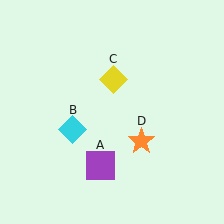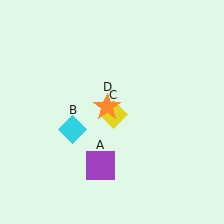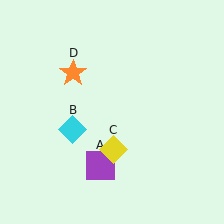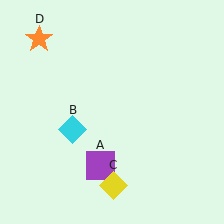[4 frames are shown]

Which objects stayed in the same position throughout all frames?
Purple square (object A) and cyan diamond (object B) remained stationary.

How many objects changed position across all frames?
2 objects changed position: yellow diamond (object C), orange star (object D).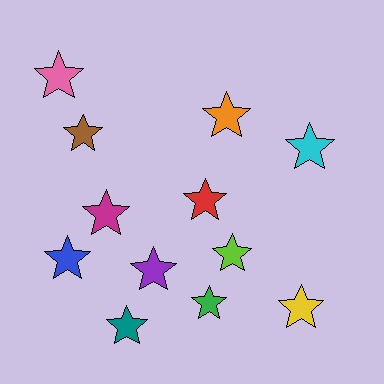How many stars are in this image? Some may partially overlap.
There are 12 stars.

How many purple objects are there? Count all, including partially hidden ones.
There is 1 purple object.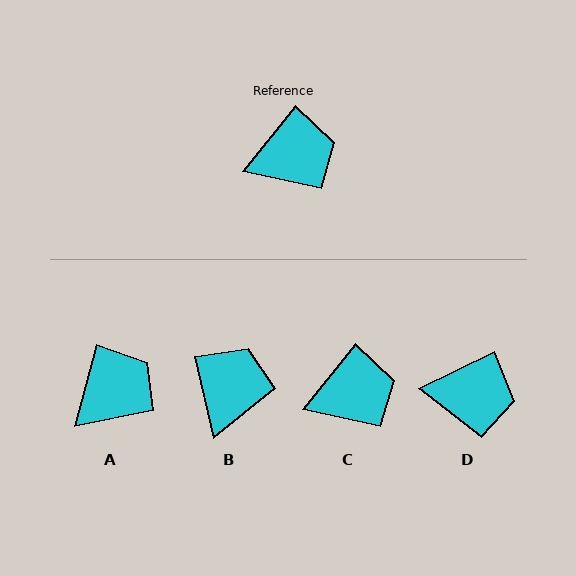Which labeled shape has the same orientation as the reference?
C.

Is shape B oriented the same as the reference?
No, it is off by about 52 degrees.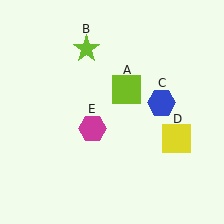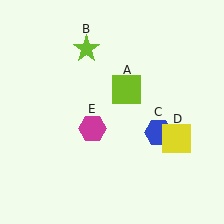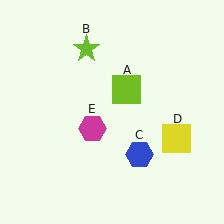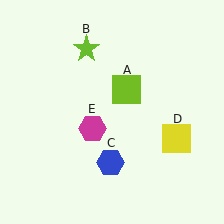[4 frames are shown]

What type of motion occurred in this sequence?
The blue hexagon (object C) rotated clockwise around the center of the scene.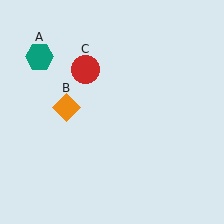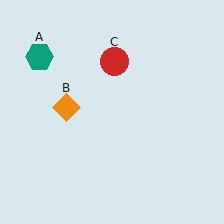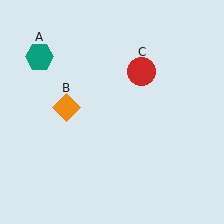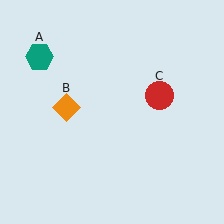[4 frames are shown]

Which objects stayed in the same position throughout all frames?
Teal hexagon (object A) and orange diamond (object B) remained stationary.